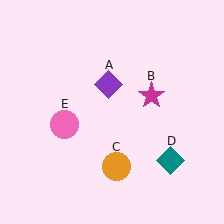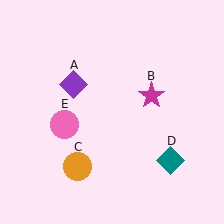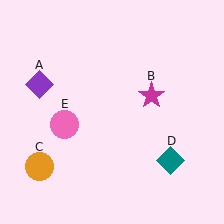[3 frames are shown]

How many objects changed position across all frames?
2 objects changed position: purple diamond (object A), orange circle (object C).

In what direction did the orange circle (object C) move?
The orange circle (object C) moved left.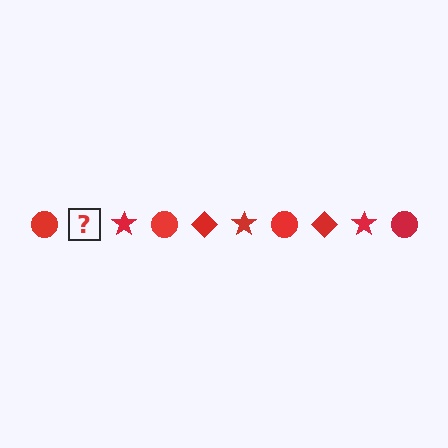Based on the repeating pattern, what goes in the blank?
The blank should be a red diamond.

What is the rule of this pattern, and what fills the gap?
The rule is that the pattern cycles through circle, diamond, star shapes in red. The gap should be filled with a red diamond.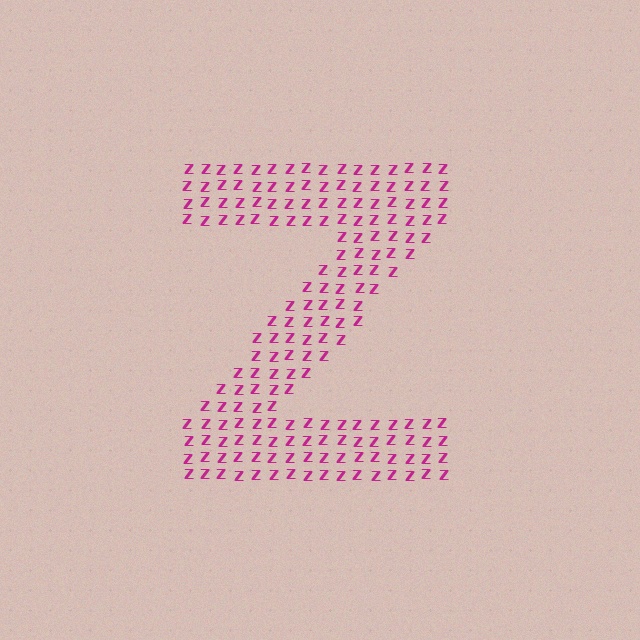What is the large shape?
The large shape is the letter Z.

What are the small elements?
The small elements are letter Z's.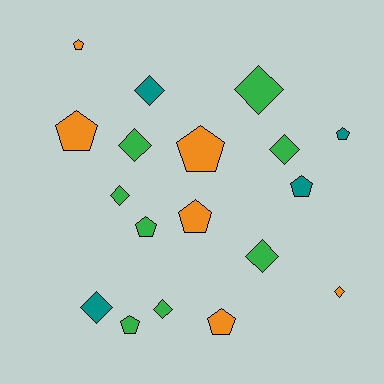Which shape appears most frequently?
Diamond, with 9 objects.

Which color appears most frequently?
Green, with 8 objects.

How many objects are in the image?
There are 18 objects.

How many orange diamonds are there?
There is 1 orange diamond.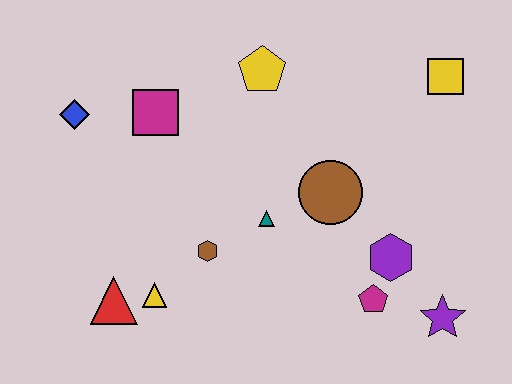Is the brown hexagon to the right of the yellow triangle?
Yes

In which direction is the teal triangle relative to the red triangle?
The teal triangle is to the right of the red triangle.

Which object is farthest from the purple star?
The blue diamond is farthest from the purple star.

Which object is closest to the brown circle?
The teal triangle is closest to the brown circle.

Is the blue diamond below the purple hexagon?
No